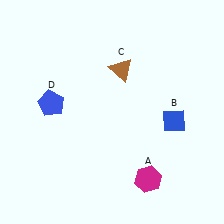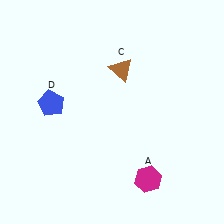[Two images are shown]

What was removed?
The blue diamond (B) was removed in Image 2.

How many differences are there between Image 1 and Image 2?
There is 1 difference between the two images.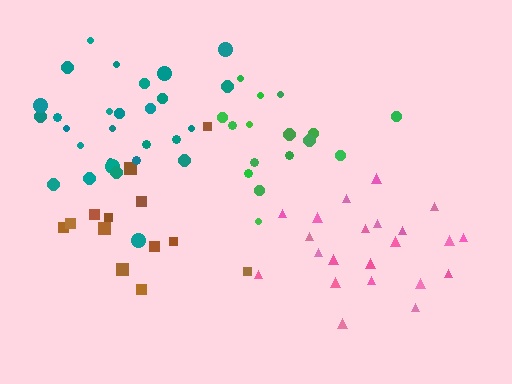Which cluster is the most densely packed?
Green.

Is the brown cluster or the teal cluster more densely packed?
Teal.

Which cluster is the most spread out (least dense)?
Brown.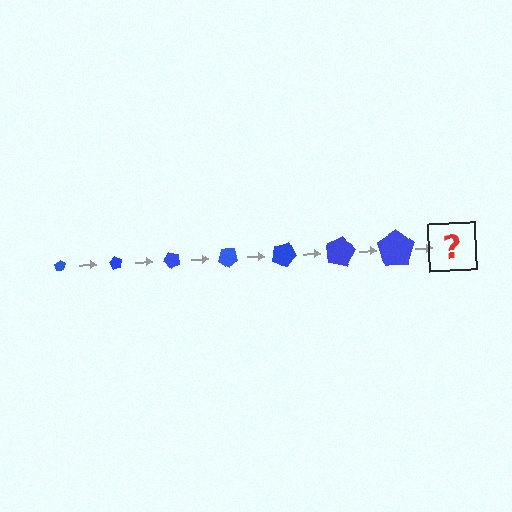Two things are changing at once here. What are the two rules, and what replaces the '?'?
The two rules are that the pentagon grows larger each step and it rotates 60 degrees each step. The '?' should be a pentagon, larger than the previous one and rotated 420 degrees from the start.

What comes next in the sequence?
The next element should be a pentagon, larger than the previous one and rotated 420 degrees from the start.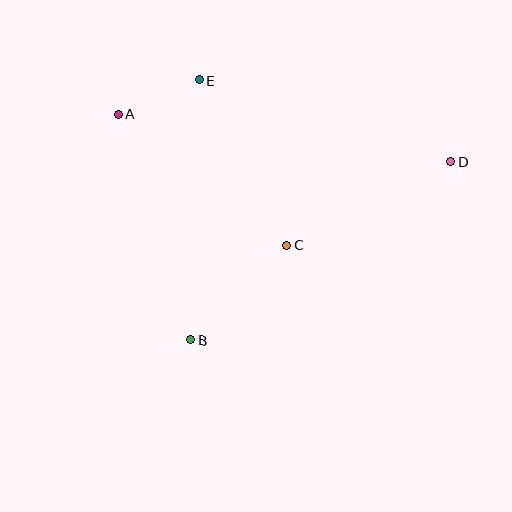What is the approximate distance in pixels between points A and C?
The distance between A and C is approximately 214 pixels.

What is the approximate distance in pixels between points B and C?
The distance between B and C is approximately 135 pixels.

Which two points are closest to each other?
Points A and E are closest to each other.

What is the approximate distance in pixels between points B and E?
The distance between B and E is approximately 260 pixels.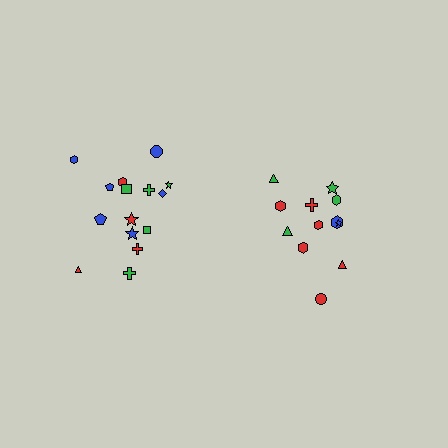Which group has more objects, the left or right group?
The left group.